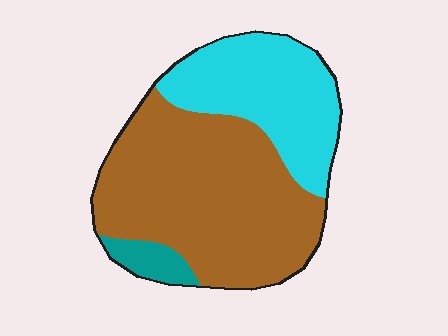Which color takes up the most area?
Brown, at roughly 60%.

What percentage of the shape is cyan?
Cyan takes up between a quarter and a half of the shape.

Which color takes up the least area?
Teal, at roughly 5%.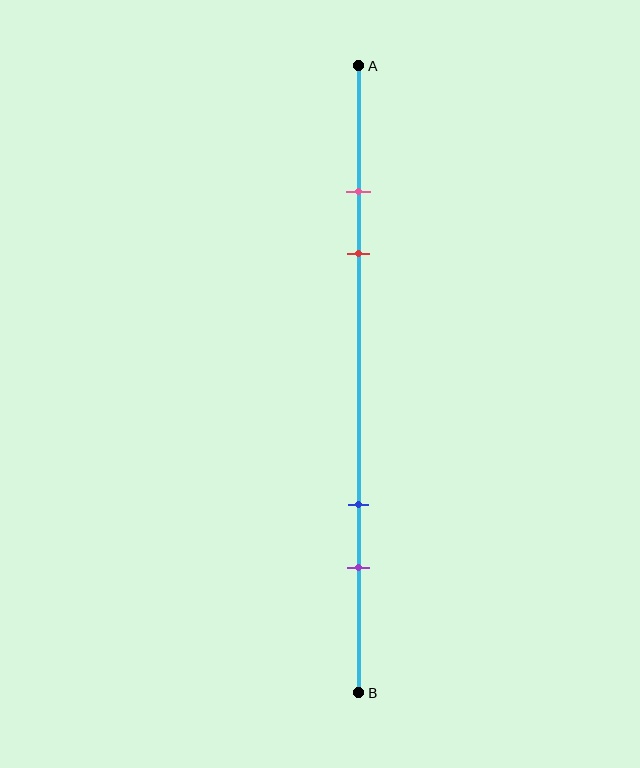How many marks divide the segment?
There are 4 marks dividing the segment.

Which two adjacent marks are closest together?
The pink and red marks are the closest adjacent pair.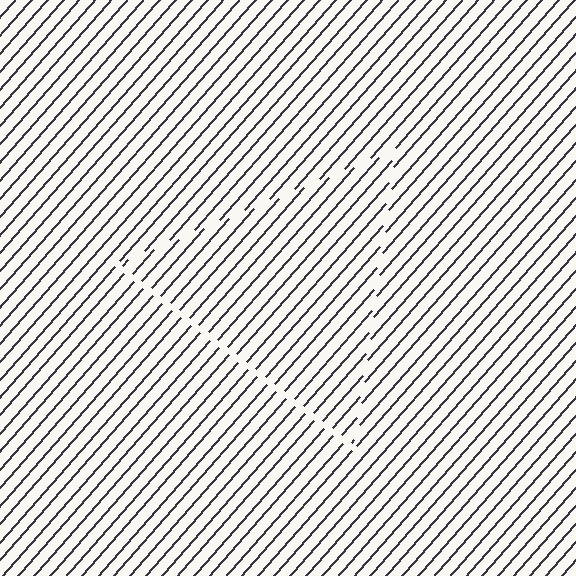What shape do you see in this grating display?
An illusory triangle. The interior of the shape contains the same grating, shifted by half a period — the contour is defined by the phase discontinuity where line-ends from the inner and outer gratings abut.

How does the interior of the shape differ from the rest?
The interior of the shape contains the same grating, shifted by half a period — the contour is defined by the phase discontinuity where line-ends from the inner and outer gratings abut.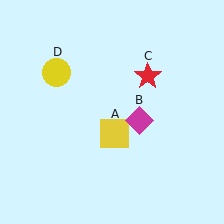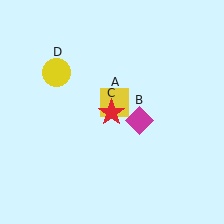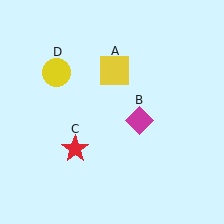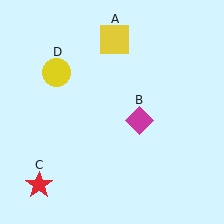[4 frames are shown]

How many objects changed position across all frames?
2 objects changed position: yellow square (object A), red star (object C).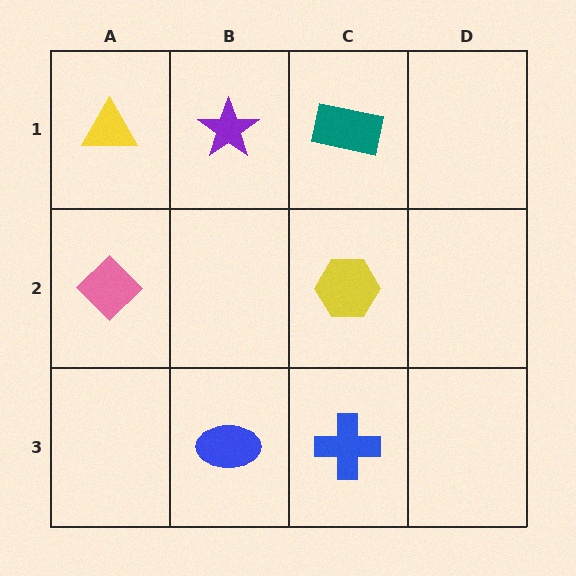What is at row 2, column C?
A yellow hexagon.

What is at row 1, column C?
A teal rectangle.